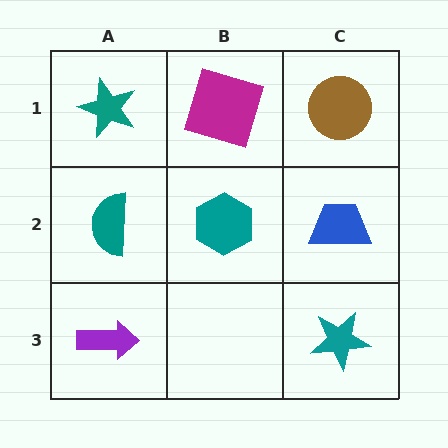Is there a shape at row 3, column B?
No, that cell is empty.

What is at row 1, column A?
A teal star.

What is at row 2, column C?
A blue trapezoid.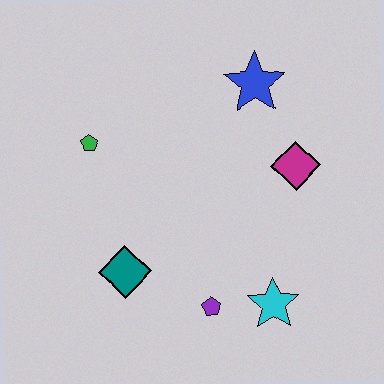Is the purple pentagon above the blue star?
No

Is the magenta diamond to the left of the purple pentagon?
No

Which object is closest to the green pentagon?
The teal diamond is closest to the green pentagon.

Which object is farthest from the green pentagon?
The cyan star is farthest from the green pentagon.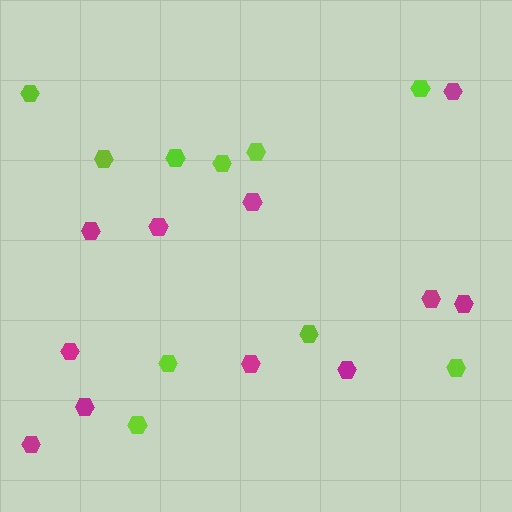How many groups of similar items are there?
There are 2 groups: one group of magenta hexagons (11) and one group of lime hexagons (10).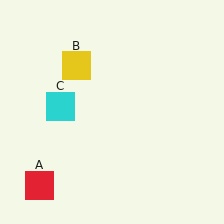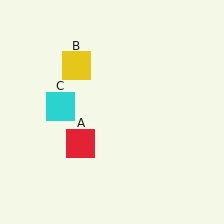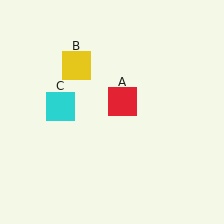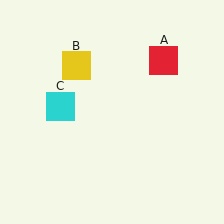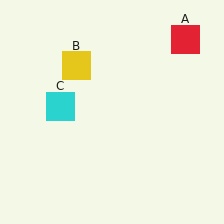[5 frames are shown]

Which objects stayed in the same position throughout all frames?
Yellow square (object B) and cyan square (object C) remained stationary.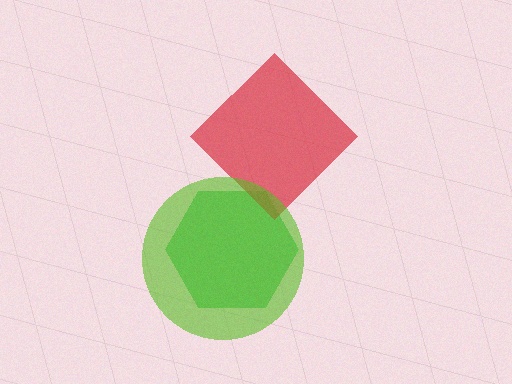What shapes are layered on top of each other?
The layered shapes are: a green hexagon, a red diamond, a lime circle.